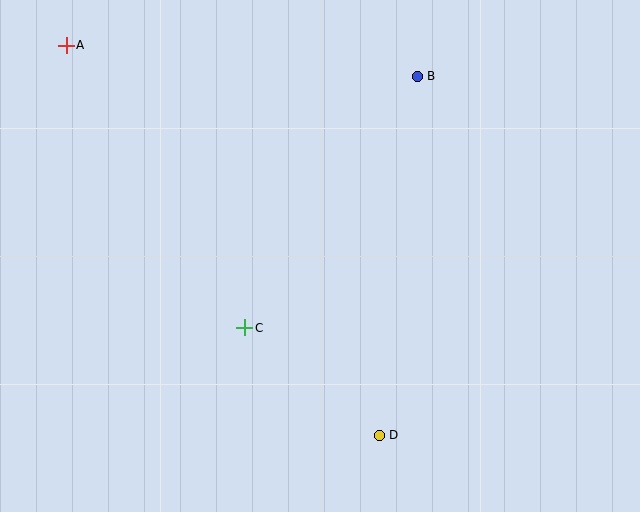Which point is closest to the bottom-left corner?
Point C is closest to the bottom-left corner.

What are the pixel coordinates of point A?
Point A is at (66, 45).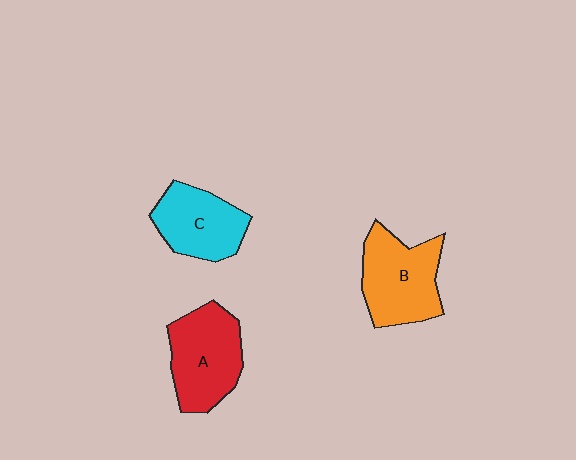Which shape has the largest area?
Shape B (orange).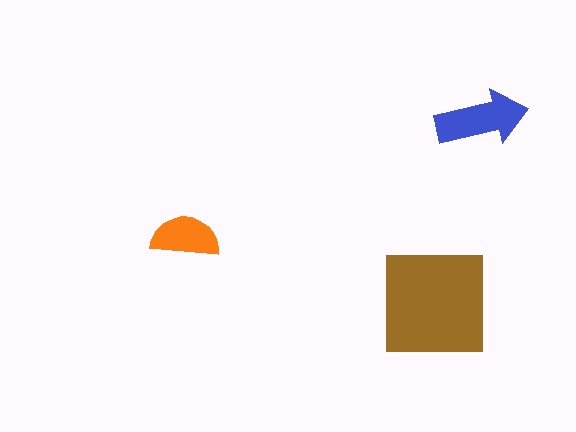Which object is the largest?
The brown square.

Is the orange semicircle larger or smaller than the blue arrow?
Smaller.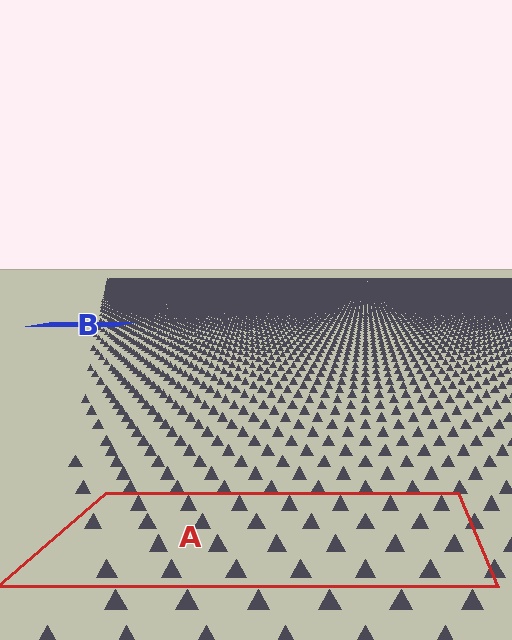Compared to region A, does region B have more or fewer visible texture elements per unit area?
Region B has more texture elements per unit area — they are packed more densely because it is farther away.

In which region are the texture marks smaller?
The texture marks are smaller in region B, because it is farther away.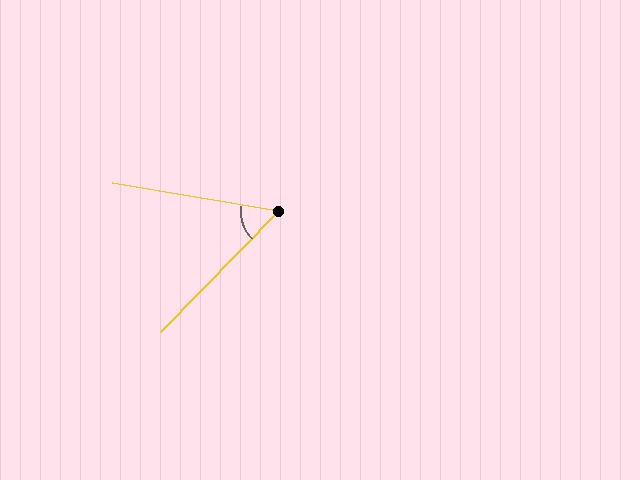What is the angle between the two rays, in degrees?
Approximately 55 degrees.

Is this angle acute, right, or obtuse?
It is acute.